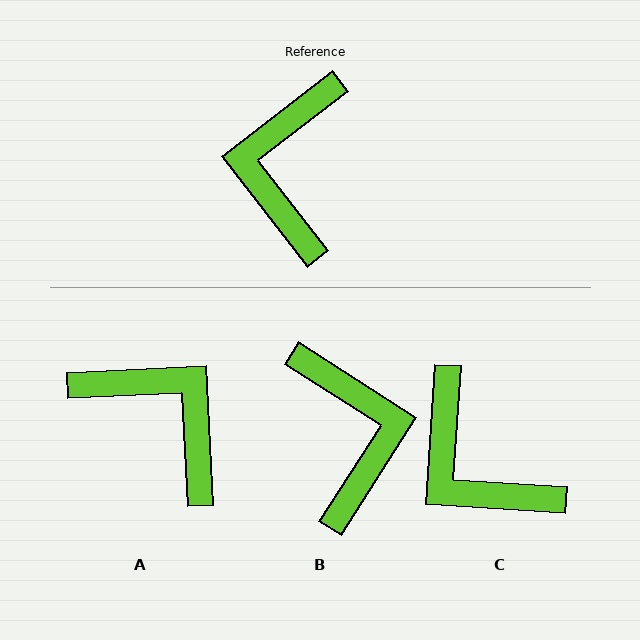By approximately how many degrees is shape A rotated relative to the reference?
Approximately 125 degrees clockwise.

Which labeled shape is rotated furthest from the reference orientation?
B, about 160 degrees away.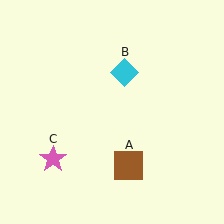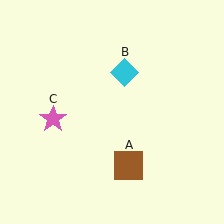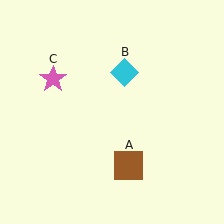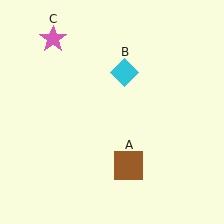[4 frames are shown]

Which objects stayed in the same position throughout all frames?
Brown square (object A) and cyan diamond (object B) remained stationary.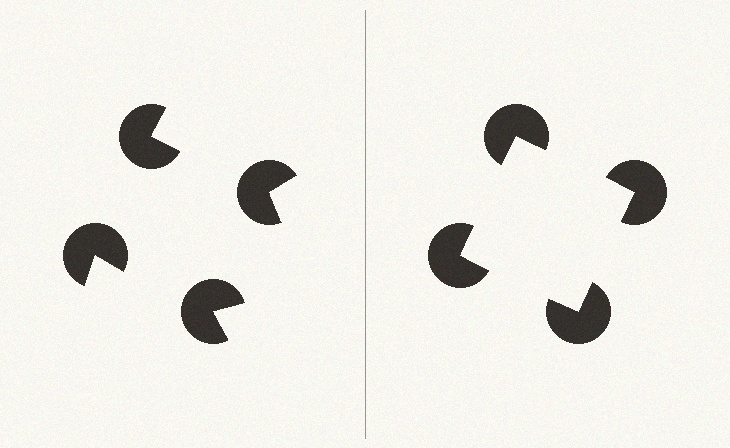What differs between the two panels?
The pac-man discs are positioned identically on both sides; only the wedge orientations differ. On the right they align to a square; on the left they are misaligned.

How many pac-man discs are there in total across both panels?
8 — 4 on each side.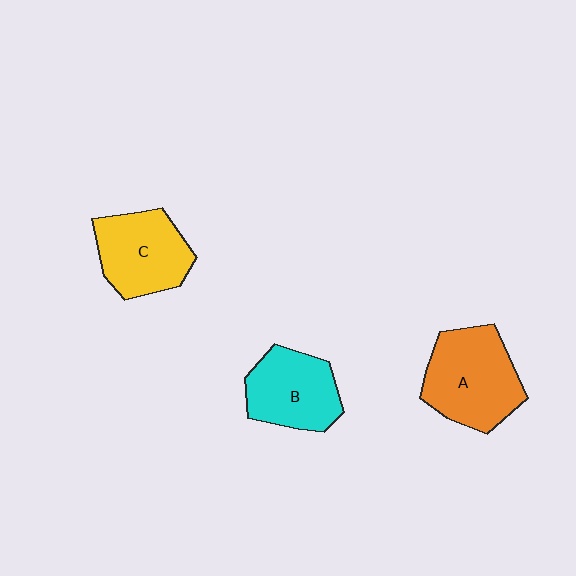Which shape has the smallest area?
Shape B (cyan).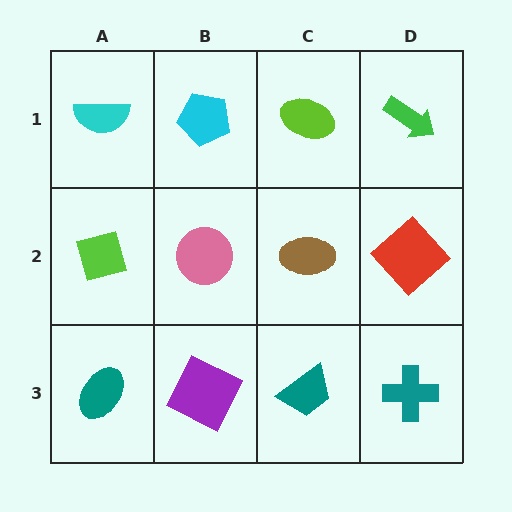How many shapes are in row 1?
4 shapes.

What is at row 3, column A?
A teal ellipse.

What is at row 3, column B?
A purple square.